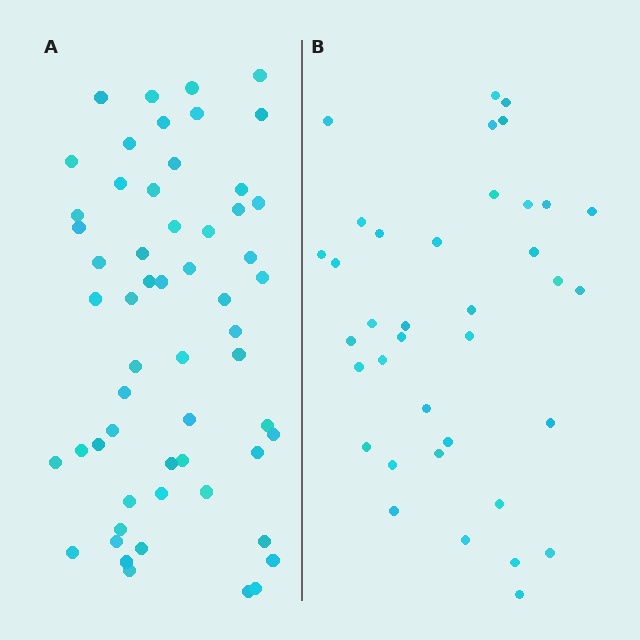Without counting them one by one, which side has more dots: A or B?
Region A (the left region) has more dots.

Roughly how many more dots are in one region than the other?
Region A has approximately 20 more dots than region B.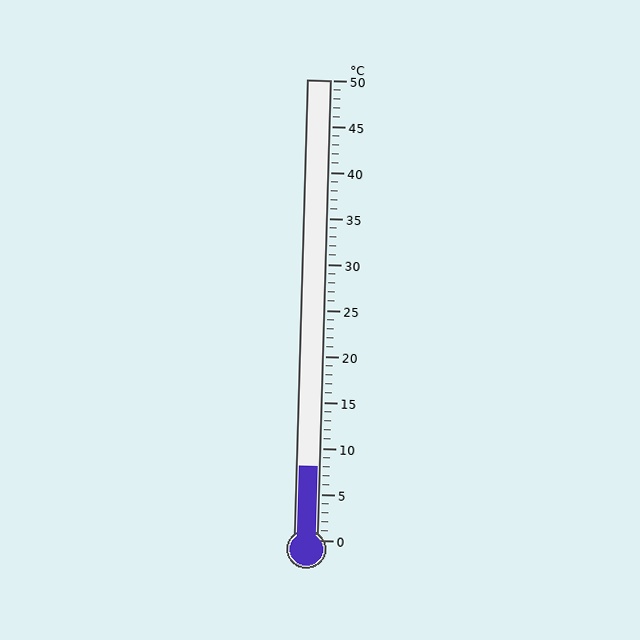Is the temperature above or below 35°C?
The temperature is below 35°C.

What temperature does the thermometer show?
The thermometer shows approximately 8°C.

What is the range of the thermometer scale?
The thermometer scale ranges from 0°C to 50°C.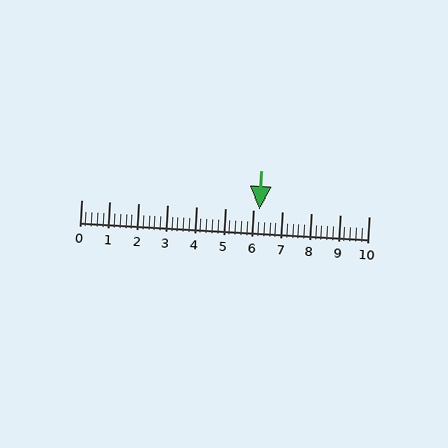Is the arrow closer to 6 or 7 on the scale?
The arrow is closer to 6.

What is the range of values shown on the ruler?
The ruler shows values from 0 to 10.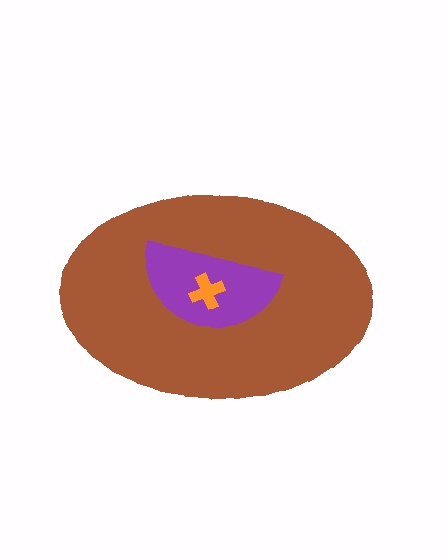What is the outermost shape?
The brown ellipse.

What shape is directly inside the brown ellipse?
The purple semicircle.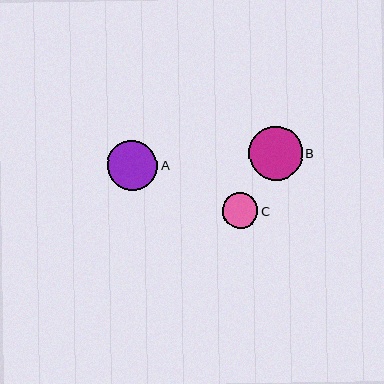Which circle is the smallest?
Circle C is the smallest with a size of approximately 36 pixels.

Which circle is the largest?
Circle B is the largest with a size of approximately 54 pixels.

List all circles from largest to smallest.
From largest to smallest: B, A, C.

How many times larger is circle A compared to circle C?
Circle A is approximately 1.4 times the size of circle C.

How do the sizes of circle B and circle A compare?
Circle B and circle A are approximately the same size.